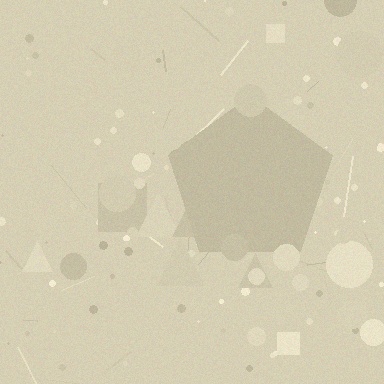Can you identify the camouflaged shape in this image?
The camouflaged shape is a pentagon.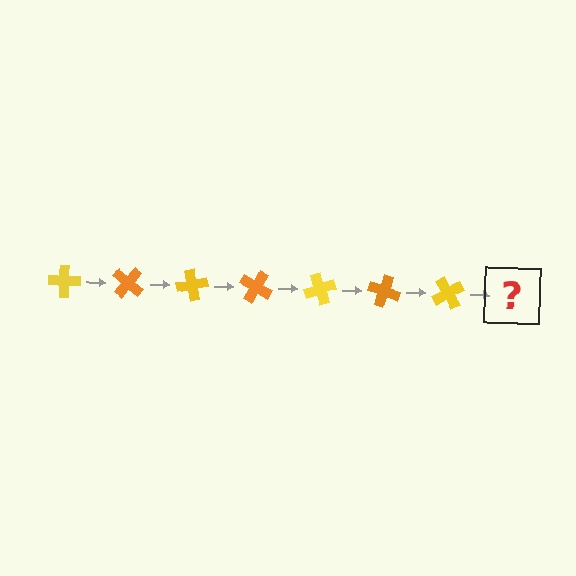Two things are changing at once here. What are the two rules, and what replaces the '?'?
The two rules are that it rotates 40 degrees each step and the color cycles through yellow and orange. The '?' should be an orange cross, rotated 280 degrees from the start.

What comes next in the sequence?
The next element should be an orange cross, rotated 280 degrees from the start.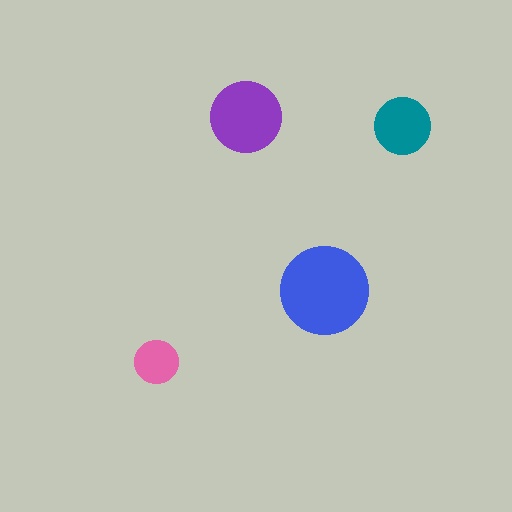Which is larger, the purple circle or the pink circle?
The purple one.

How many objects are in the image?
There are 4 objects in the image.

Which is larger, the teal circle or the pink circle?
The teal one.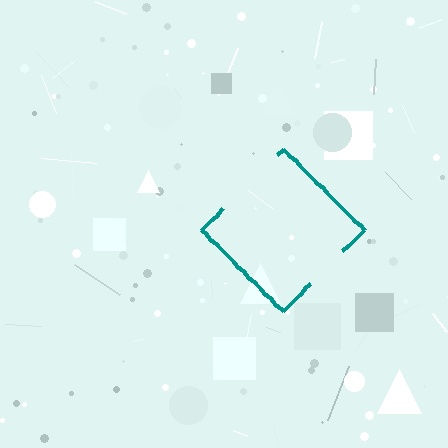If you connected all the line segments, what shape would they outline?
They would outline a diamond.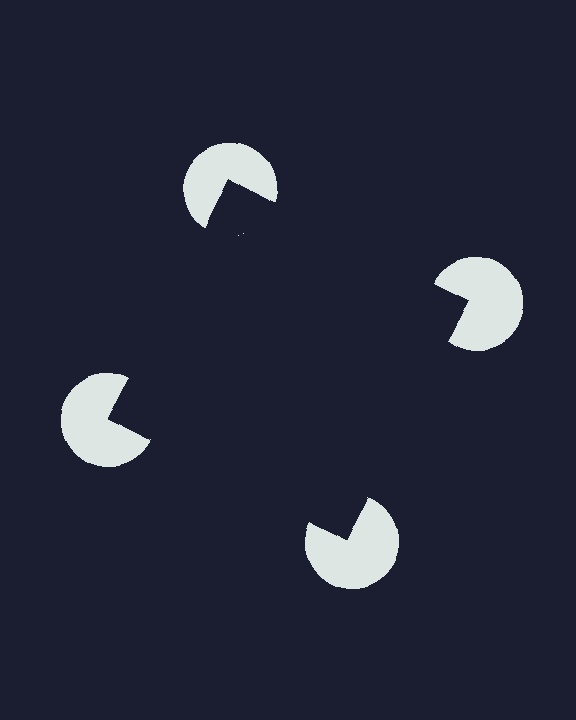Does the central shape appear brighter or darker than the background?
It typically appears slightly darker than the background, even though no actual brightness change is drawn.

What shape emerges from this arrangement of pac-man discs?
An illusory square — its edges are inferred from the aligned wedge cuts in the pac-man discs, not physically drawn.